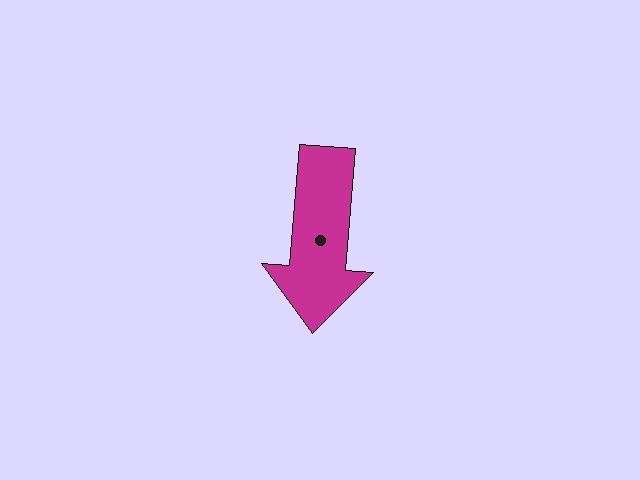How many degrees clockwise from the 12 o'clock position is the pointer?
Approximately 184 degrees.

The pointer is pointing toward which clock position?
Roughly 6 o'clock.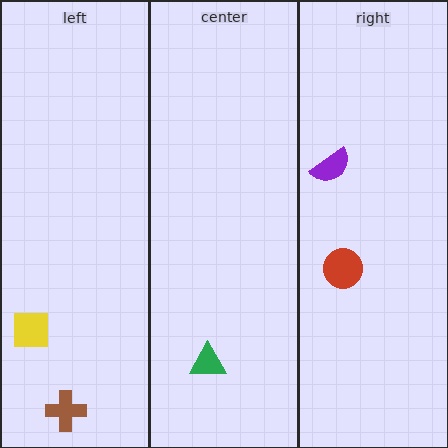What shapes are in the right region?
The purple semicircle, the red circle.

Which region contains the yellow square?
The left region.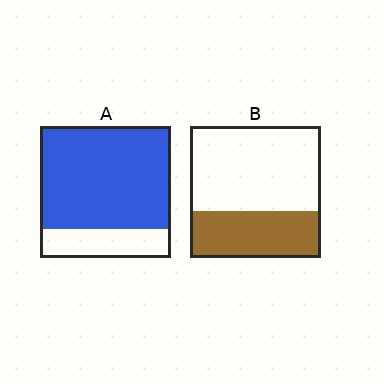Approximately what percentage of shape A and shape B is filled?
A is approximately 80% and B is approximately 35%.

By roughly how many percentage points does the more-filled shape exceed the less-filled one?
By roughly 40 percentage points (A over B).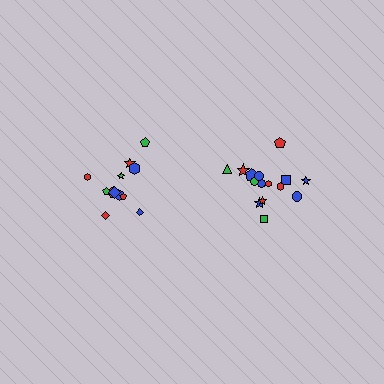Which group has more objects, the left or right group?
The right group.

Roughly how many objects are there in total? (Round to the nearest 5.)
Roughly 25 objects in total.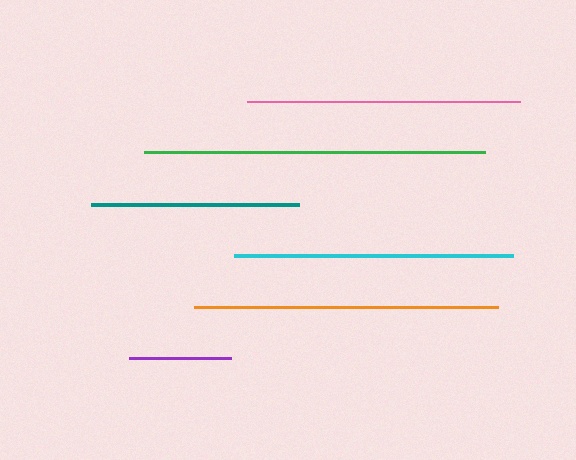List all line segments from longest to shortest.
From longest to shortest: green, orange, cyan, pink, teal, purple.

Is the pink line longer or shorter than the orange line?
The orange line is longer than the pink line.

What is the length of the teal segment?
The teal segment is approximately 209 pixels long.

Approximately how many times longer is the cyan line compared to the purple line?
The cyan line is approximately 2.7 times the length of the purple line.